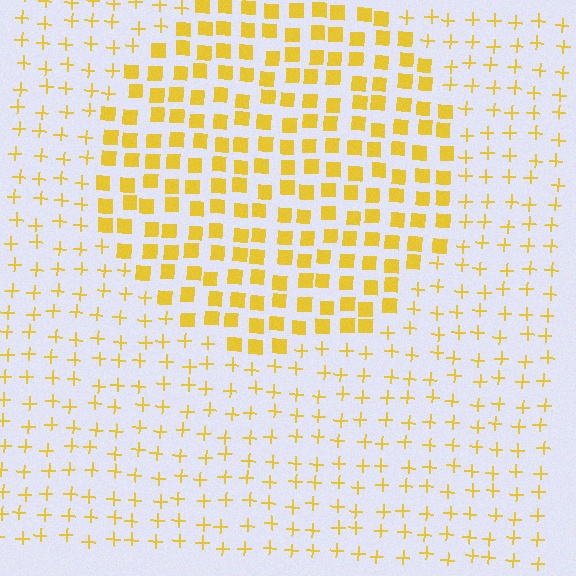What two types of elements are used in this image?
The image uses squares inside the circle region and plus signs outside it.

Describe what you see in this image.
The image is filled with small yellow elements arranged in a uniform grid. A circle-shaped region contains squares, while the surrounding area contains plus signs. The boundary is defined purely by the change in element shape.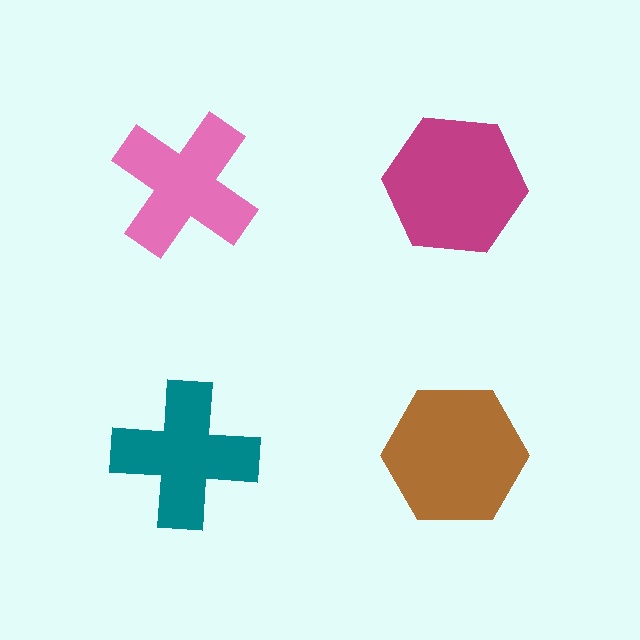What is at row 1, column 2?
A magenta hexagon.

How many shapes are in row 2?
2 shapes.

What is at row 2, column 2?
A brown hexagon.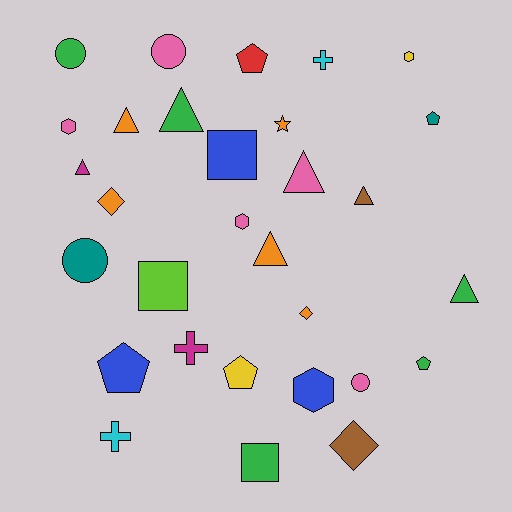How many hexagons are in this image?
There are 4 hexagons.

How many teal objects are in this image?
There are 2 teal objects.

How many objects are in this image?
There are 30 objects.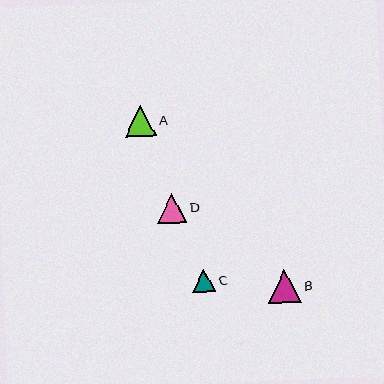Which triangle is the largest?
Triangle B is the largest with a size of approximately 33 pixels.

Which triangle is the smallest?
Triangle C is the smallest with a size of approximately 23 pixels.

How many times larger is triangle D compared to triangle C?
Triangle D is approximately 1.3 times the size of triangle C.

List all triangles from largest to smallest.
From largest to smallest: B, A, D, C.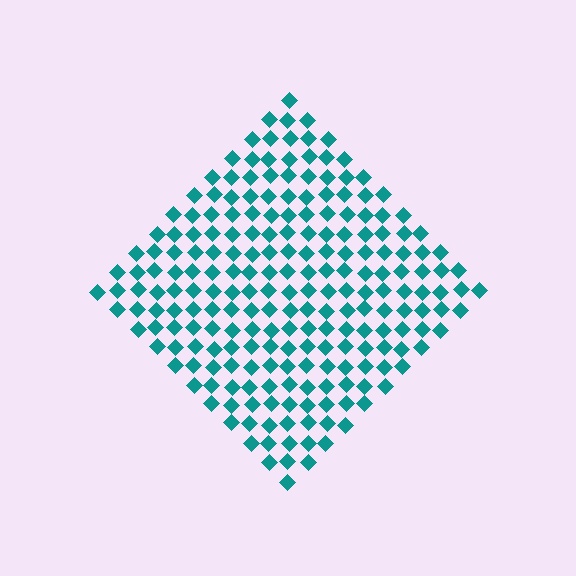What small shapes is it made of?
It is made of small diamonds.